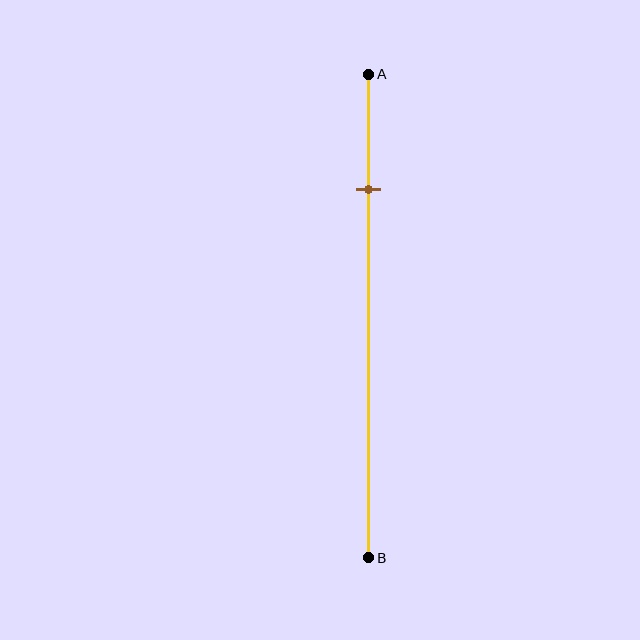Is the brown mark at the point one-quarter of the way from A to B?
Yes, the mark is approximately at the one-quarter point.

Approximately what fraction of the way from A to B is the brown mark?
The brown mark is approximately 25% of the way from A to B.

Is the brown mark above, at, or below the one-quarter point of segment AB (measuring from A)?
The brown mark is approximately at the one-quarter point of segment AB.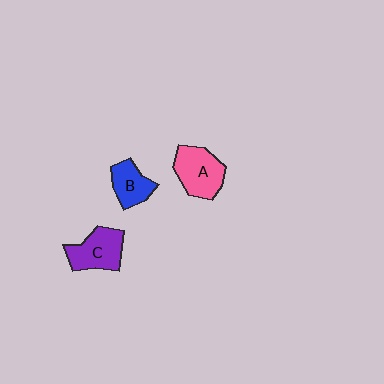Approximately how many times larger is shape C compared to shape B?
Approximately 1.4 times.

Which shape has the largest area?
Shape A (pink).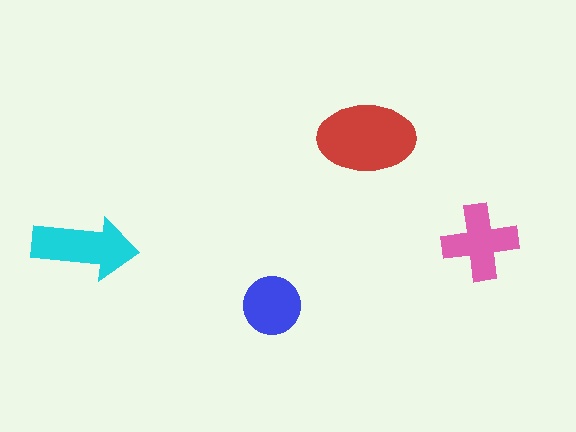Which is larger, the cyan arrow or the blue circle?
The cyan arrow.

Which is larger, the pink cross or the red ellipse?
The red ellipse.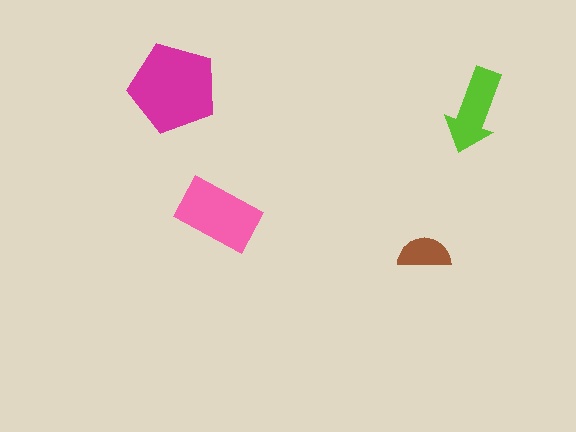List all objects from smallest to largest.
The brown semicircle, the lime arrow, the pink rectangle, the magenta pentagon.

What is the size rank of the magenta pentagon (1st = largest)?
1st.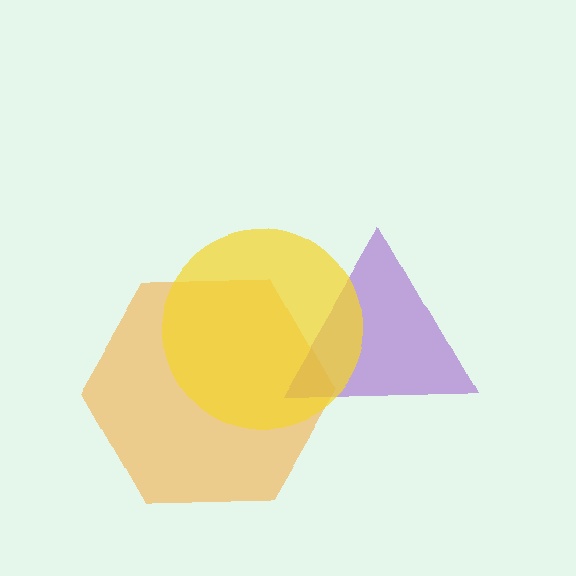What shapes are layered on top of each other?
The layered shapes are: an orange hexagon, a purple triangle, a yellow circle.